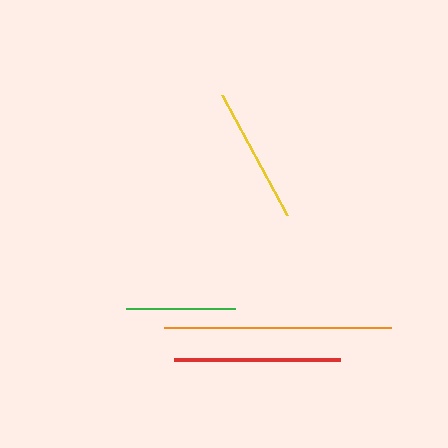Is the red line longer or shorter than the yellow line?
The red line is longer than the yellow line.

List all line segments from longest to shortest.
From longest to shortest: orange, red, yellow, green.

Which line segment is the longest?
The orange line is the longest at approximately 227 pixels.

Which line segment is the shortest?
The green line is the shortest at approximately 109 pixels.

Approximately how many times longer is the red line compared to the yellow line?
The red line is approximately 1.2 times the length of the yellow line.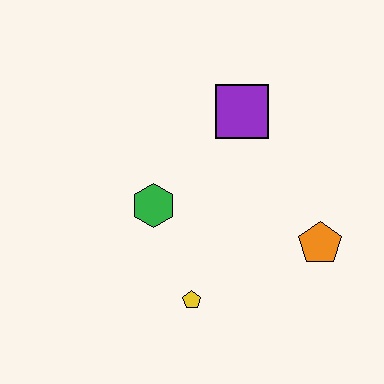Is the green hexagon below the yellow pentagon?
No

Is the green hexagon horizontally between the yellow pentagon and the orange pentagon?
No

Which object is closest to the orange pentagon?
The yellow pentagon is closest to the orange pentagon.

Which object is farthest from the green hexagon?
The orange pentagon is farthest from the green hexagon.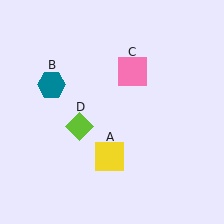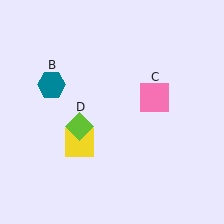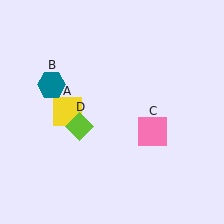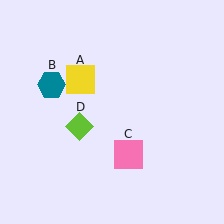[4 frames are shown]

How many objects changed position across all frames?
2 objects changed position: yellow square (object A), pink square (object C).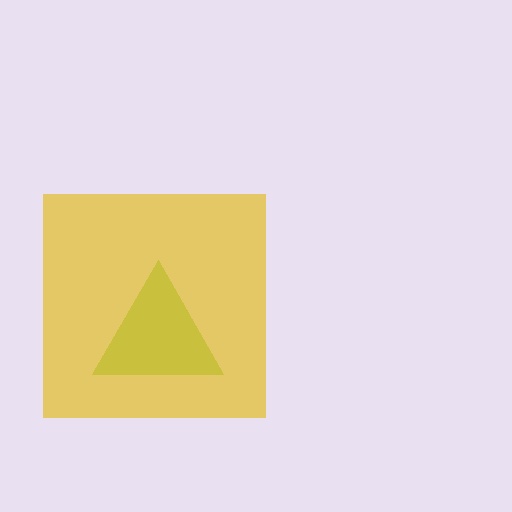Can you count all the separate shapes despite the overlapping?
Yes, there are 2 separate shapes.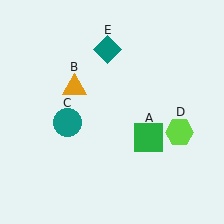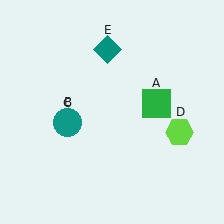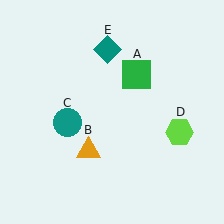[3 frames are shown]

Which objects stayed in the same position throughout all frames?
Teal circle (object C) and lime hexagon (object D) and teal diamond (object E) remained stationary.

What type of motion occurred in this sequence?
The green square (object A), orange triangle (object B) rotated counterclockwise around the center of the scene.